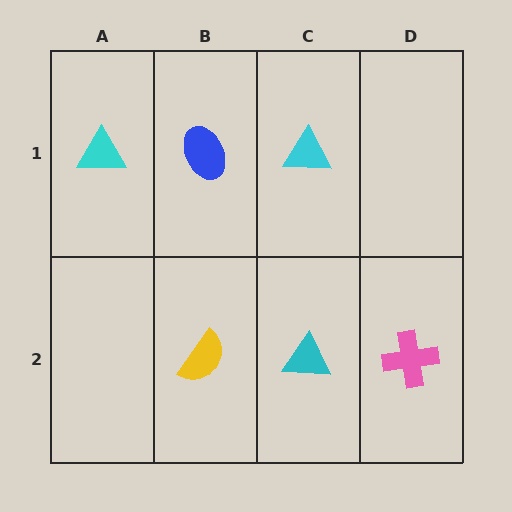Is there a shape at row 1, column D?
No, that cell is empty.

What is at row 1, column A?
A cyan triangle.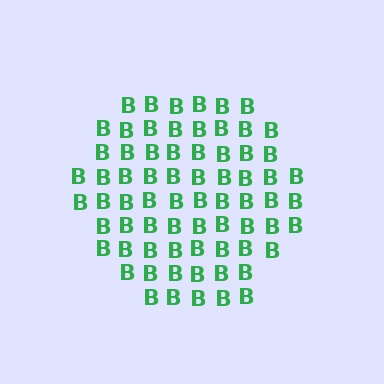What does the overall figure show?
The overall figure shows a hexagon.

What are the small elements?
The small elements are letter B's.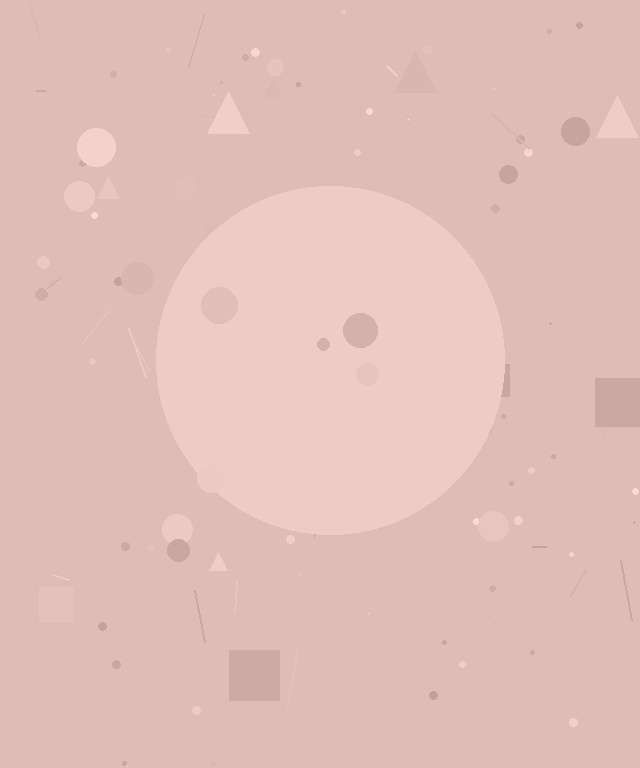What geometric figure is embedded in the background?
A circle is embedded in the background.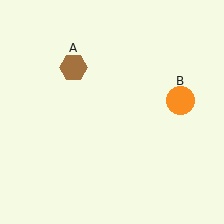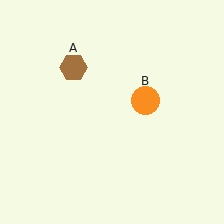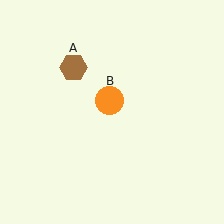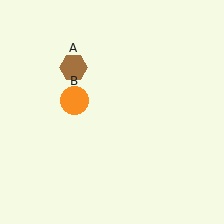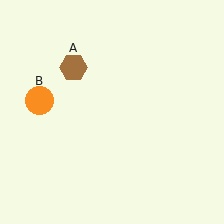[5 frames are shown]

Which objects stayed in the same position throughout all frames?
Brown hexagon (object A) remained stationary.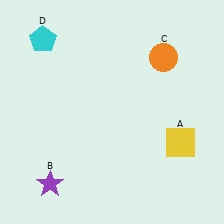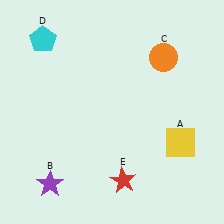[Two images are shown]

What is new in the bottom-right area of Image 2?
A red star (E) was added in the bottom-right area of Image 2.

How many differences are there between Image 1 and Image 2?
There is 1 difference between the two images.